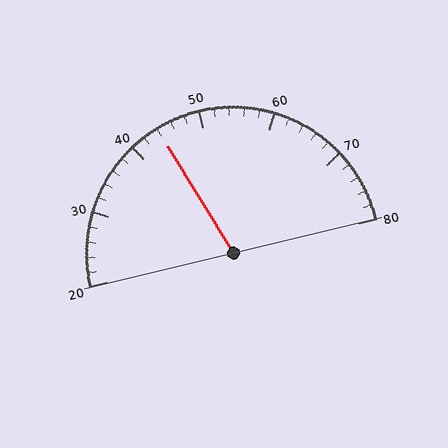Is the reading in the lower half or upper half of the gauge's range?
The reading is in the lower half of the range (20 to 80).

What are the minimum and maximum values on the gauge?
The gauge ranges from 20 to 80.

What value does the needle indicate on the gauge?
The needle indicates approximately 44.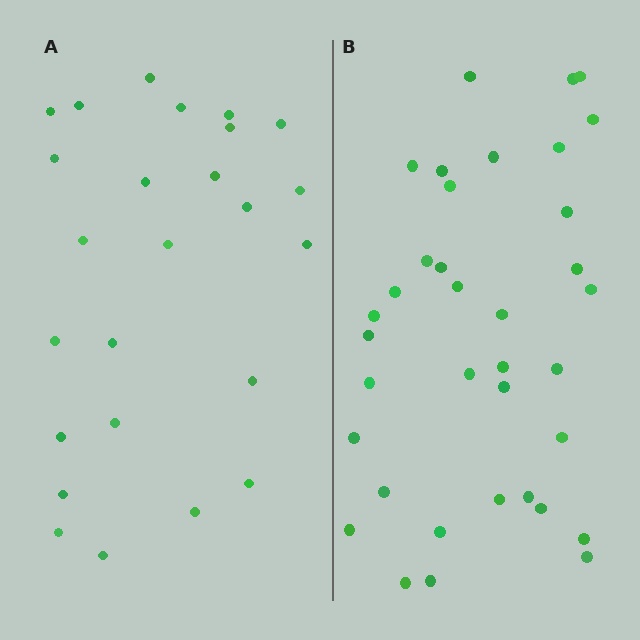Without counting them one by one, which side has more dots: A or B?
Region B (the right region) has more dots.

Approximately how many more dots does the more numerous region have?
Region B has roughly 12 or so more dots than region A.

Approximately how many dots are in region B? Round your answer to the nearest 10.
About 40 dots. (The exact count is 36, which rounds to 40.)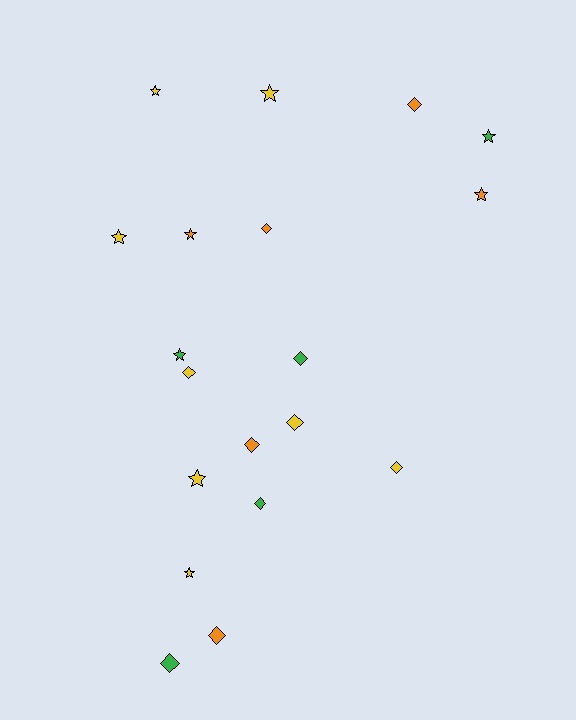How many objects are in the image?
There are 19 objects.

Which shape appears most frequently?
Diamond, with 10 objects.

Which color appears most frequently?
Yellow, with 8 objects.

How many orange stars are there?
There are 2 orange stars.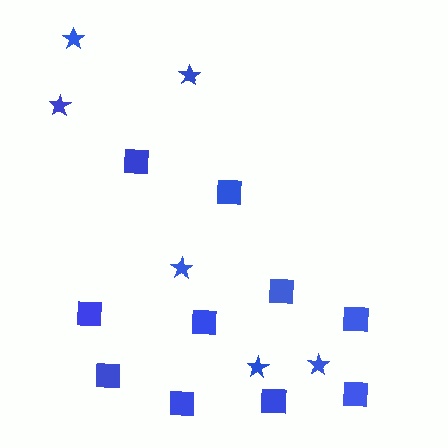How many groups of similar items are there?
There are 2 groups: one group of squares (10) and one group of stars (6).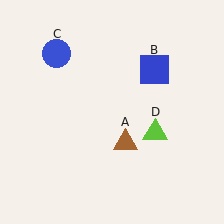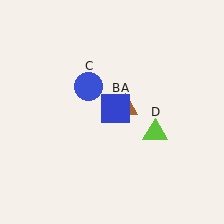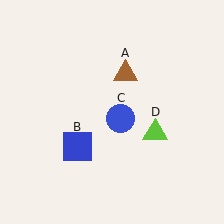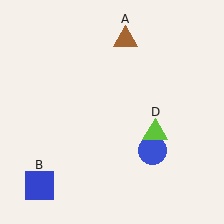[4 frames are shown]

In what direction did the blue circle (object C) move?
The blue circle (object C) moved down and to the right.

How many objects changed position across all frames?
3 objects changed position: brown triangle (object A), blue square (object B), blue circle (object C).